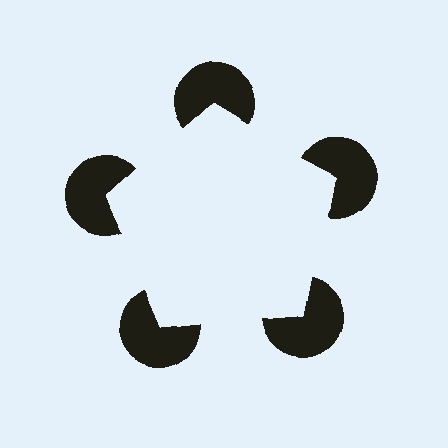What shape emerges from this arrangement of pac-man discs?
An illusory pentagon — its edges are inferred from the aligned wedge cuts in the pac-man discs, not physically drawn.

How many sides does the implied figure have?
5 sides.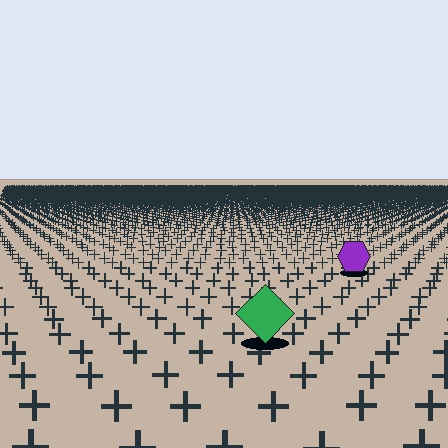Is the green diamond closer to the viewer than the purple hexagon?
Yes. The green diamond is closer — you can tell from the texture gradient: the ground texture is coarser near it.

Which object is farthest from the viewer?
The purple hexagon is farthest from the viewer. It appears smaller and the ground texture around it is denser.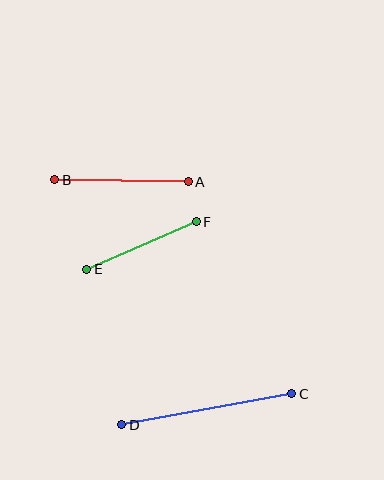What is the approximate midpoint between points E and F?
The midpoint is at approximately (142, 246) pixels.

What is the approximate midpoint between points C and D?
The midpoint is at approximately (207, 409) pixels.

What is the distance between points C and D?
The distance is approximately 173 pixels.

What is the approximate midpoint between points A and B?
The midpoint is at approximately (122, 181) pixels.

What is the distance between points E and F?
The distance is approximately 119 pixels.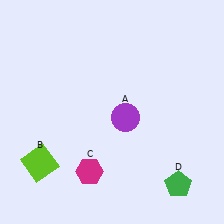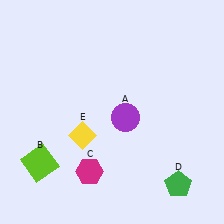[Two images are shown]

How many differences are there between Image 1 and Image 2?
There is 1 difference between the two images.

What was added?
A yellow diamond (E) was added in Image 2.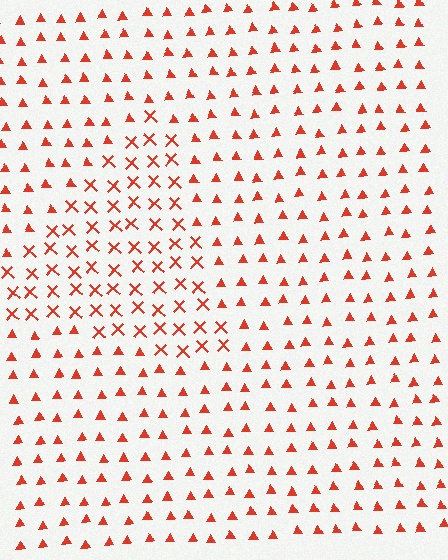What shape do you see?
I see a triangle.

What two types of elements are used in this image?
The image uses X marks inside the triangle region and triangles outside it.